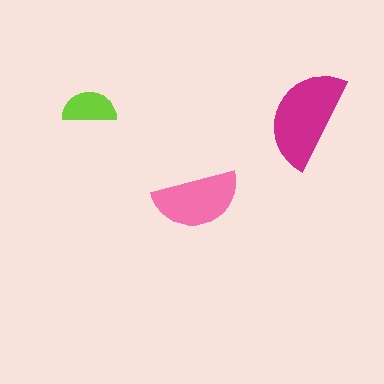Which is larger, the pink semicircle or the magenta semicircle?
The magenta one.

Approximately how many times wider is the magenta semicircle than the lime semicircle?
About 2 times wider.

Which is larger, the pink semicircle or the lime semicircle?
The pink one.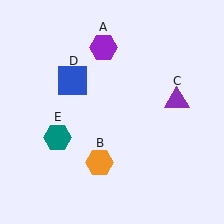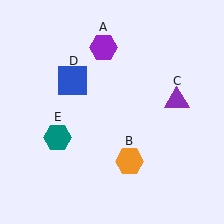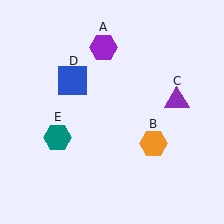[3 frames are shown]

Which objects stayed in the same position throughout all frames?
Purple hexagon (object A) and purple triangle (object C) and blue square (object D) and teal hexagon (object E) remained stationary.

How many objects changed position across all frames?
1 object changed position: orange hexagon (object B).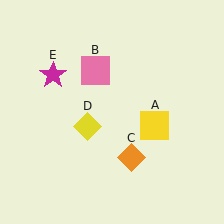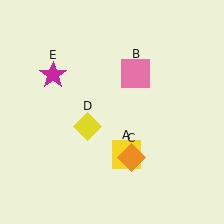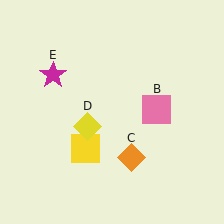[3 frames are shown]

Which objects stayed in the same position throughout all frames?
Orange diamond (object C) and yellow diamond (object D) and magenta star (object E) remained stationary.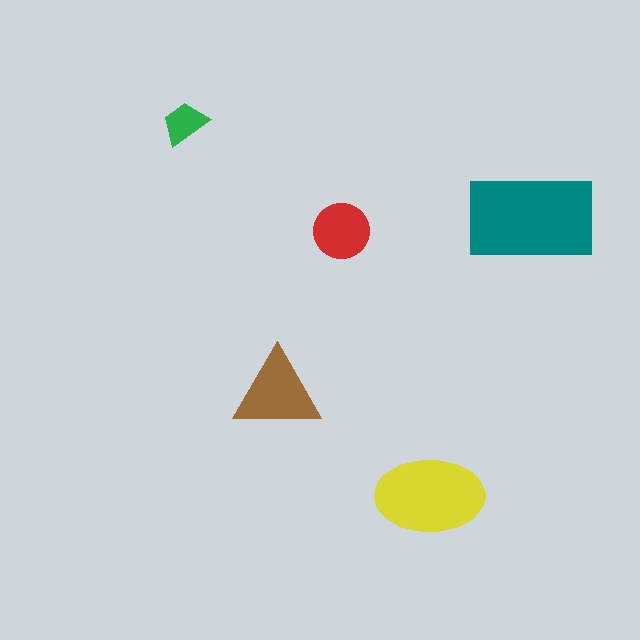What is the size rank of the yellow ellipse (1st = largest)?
2nd.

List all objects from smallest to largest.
The green trapezoid, the red circle, the brown triangle, the yellow ellipse, the teal rectangle.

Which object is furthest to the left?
The green trapezoid is leftmost.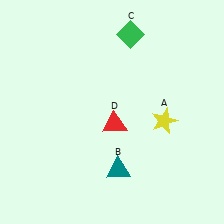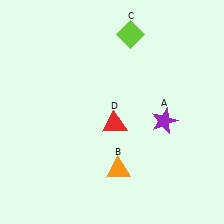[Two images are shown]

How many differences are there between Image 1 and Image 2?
There are 3 differences between the two images.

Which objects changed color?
A changed from yellow to purple. B changed from teal to orange. C changed from green to lime.